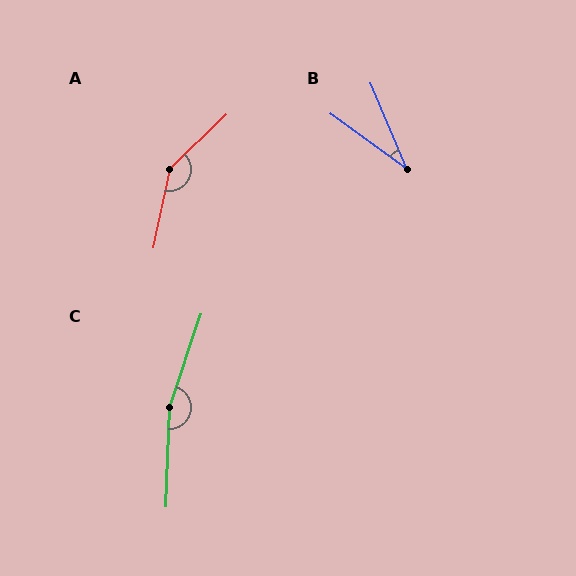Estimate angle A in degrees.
Approximately 146 degrees.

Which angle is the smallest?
B, at approximately 31 degrees.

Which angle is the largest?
C, at approximately 163 degrees.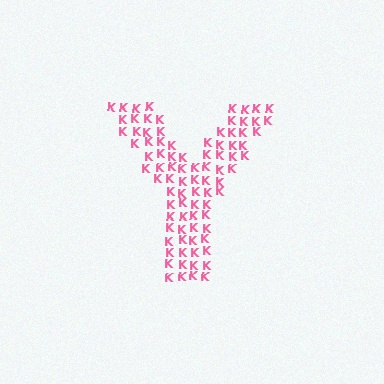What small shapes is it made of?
It is made of small letter K's.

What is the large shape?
The large shape is the letter Y.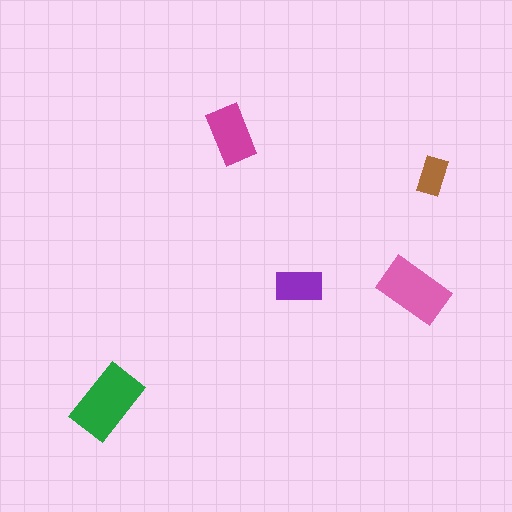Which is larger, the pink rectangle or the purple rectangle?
The pink one.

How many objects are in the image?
There are 5 objects in the image.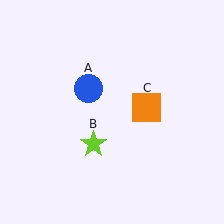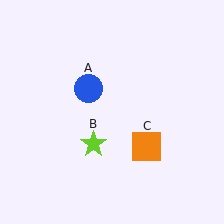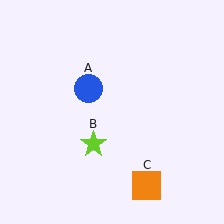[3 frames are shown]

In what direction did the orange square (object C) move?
The orange square (object C) moved down.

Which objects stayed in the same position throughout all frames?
Blue circle (object A) and lime star (object B) remained stationary.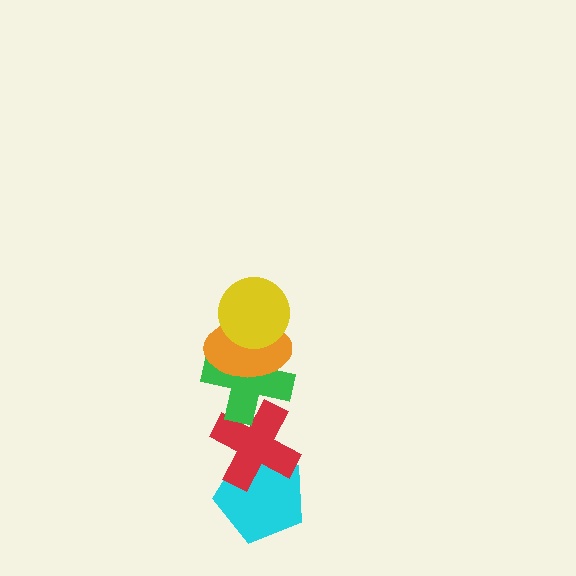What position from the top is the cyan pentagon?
The cyan pentagon is 5th from the top.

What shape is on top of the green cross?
The orange ellipse is on top of the green cross.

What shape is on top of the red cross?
The green cross is on top of the red cross.